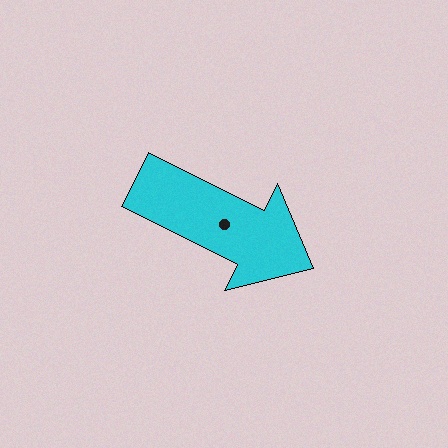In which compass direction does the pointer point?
Southeast.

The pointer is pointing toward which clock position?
Roughly 4 o'clock.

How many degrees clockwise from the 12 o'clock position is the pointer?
Approximately 116 degrees.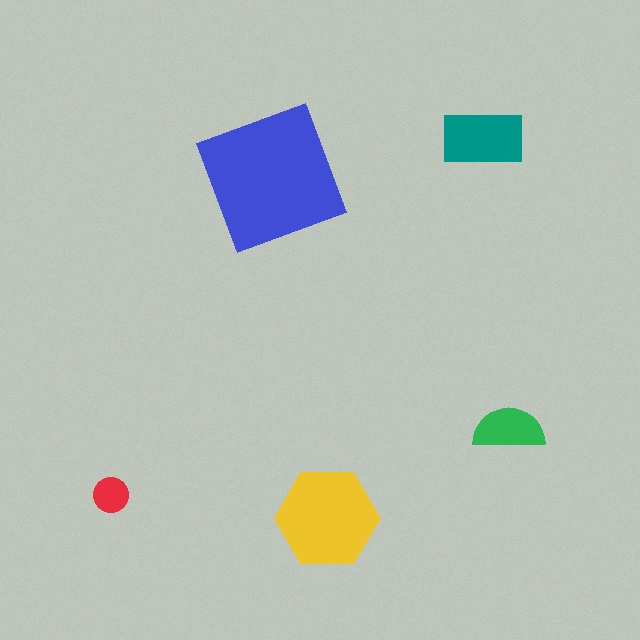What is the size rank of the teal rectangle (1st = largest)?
3rd.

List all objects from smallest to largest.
The red circle, the green semicircle, the teal rectangle, the yellow hexagon, the blue square.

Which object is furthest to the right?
The green semicircle is rightmost.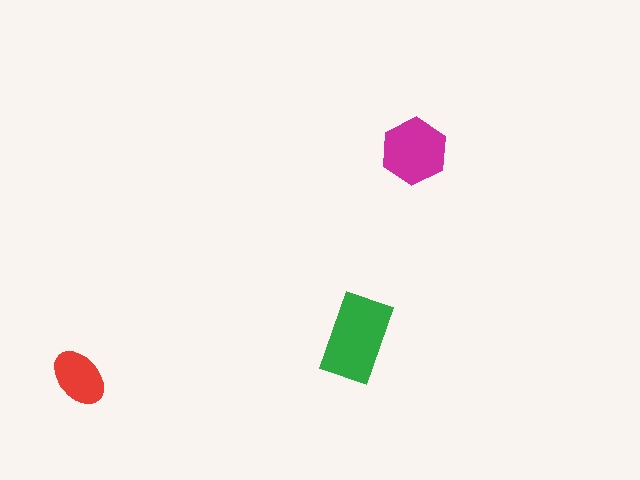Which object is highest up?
The magenta hexagon is topmost.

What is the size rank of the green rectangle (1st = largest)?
1st.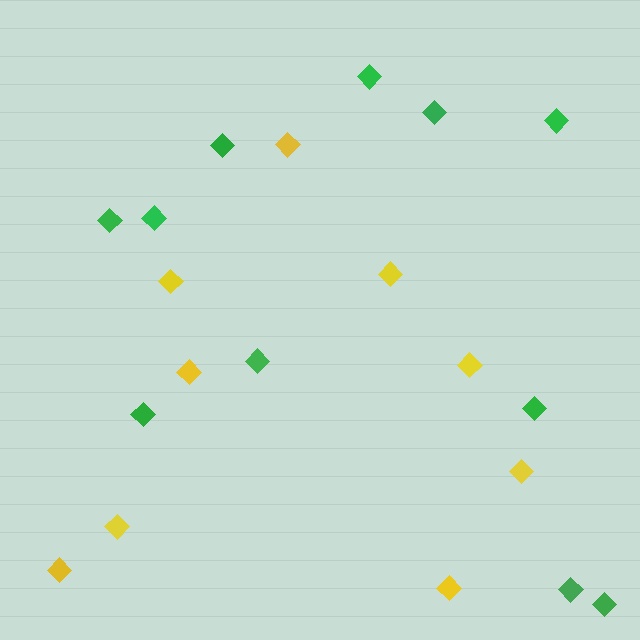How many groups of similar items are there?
There are 2 groups: one group of yellow diamonds (9) and one group of green diamonds (11).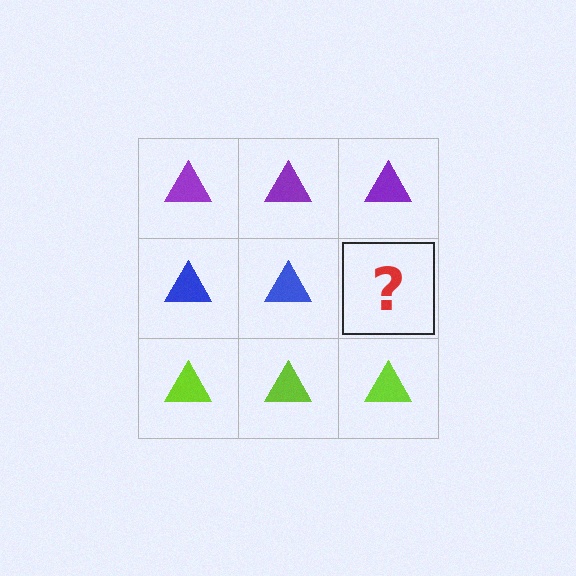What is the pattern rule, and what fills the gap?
The rule is that each row has a consistent color. The gap should be filled with a blue triangle.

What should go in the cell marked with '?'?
The missing cell should contain a blue triangle.